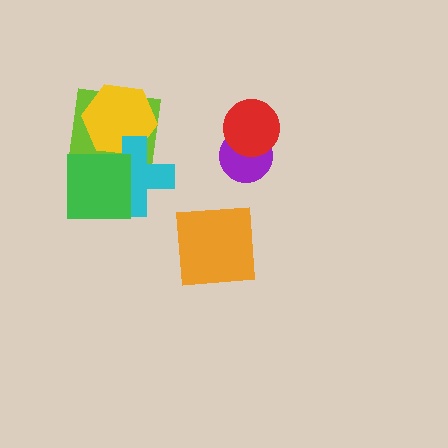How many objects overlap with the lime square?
3 objects overlap with the lime square.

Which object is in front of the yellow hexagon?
The cyan cross is in front of the yellow hexagon.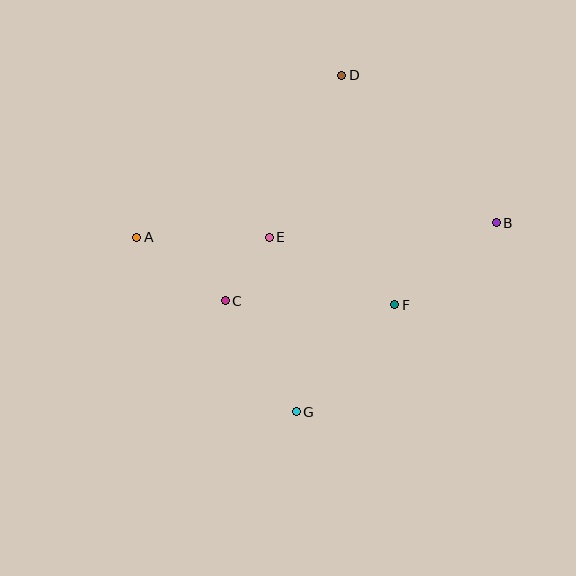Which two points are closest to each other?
Points C and E are closest to each other.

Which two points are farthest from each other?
Points A and B are farthest from each other.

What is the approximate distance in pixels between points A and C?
The distance between A and C is approximately 109 pixels.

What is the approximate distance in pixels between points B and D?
The distance between B and D is approximately 213 pixels.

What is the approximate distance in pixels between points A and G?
The distance between A and G is approximately 236 pixels.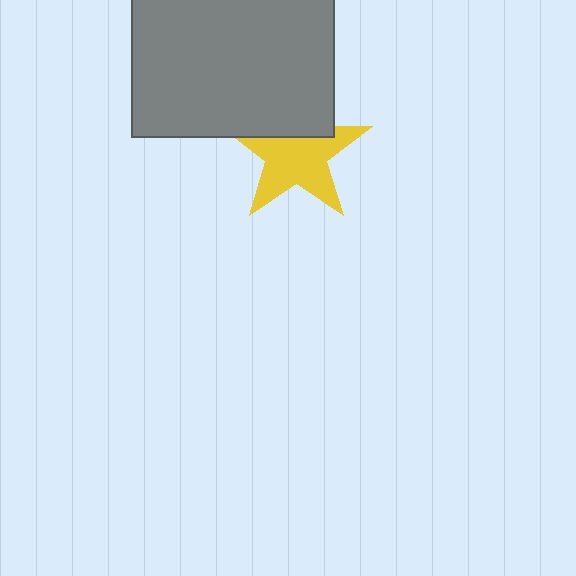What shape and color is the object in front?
The object in front is a gray square.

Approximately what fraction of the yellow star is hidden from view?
Roughly 31% of the yellow star is hidden behind the gray square.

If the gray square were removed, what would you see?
You would see the complete yellow star.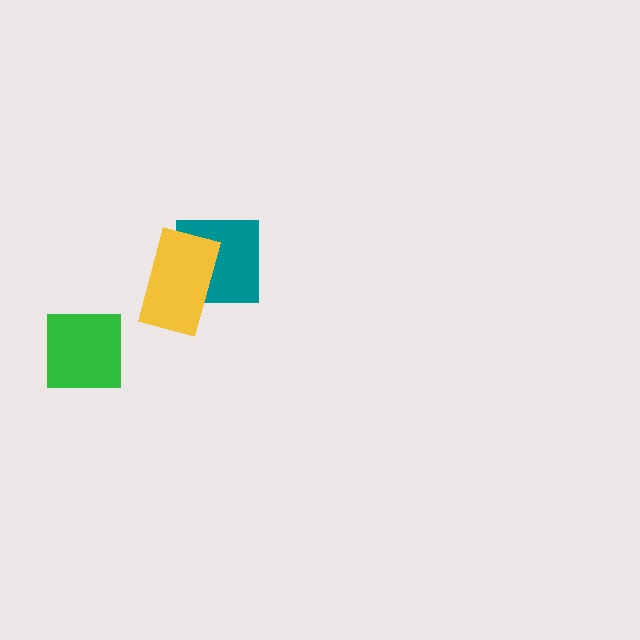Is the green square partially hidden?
No, no other shape covers it.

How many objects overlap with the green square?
0 objects overlap with the green square.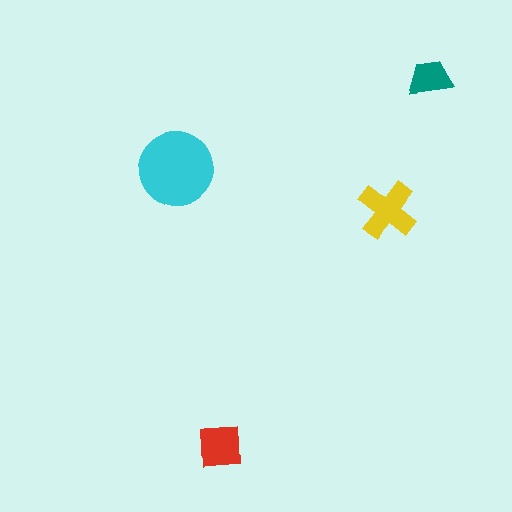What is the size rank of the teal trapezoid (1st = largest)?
4th.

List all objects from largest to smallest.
The cyan circle, the yellow cross, the red square, the teal trapezoid.